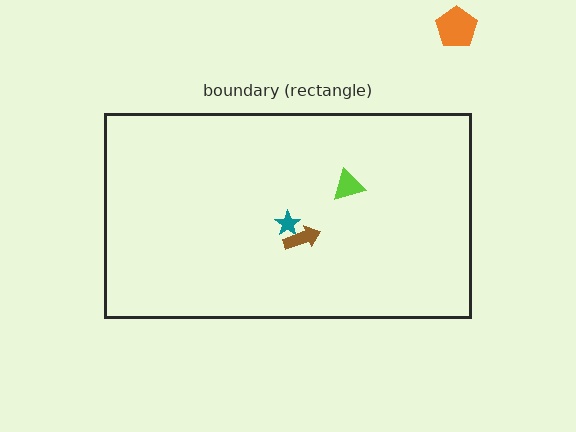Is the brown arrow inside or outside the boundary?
Inside.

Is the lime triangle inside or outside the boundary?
Inside.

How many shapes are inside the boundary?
3 inside, 1 outside.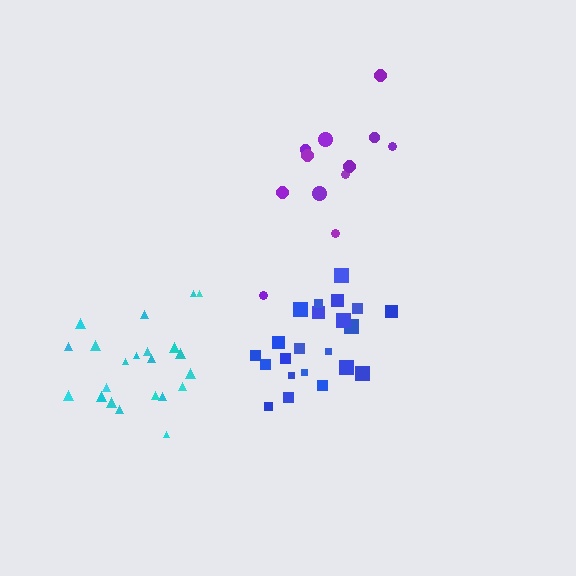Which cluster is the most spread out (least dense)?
Purple.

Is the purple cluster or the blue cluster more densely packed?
Blue.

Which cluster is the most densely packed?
Blue.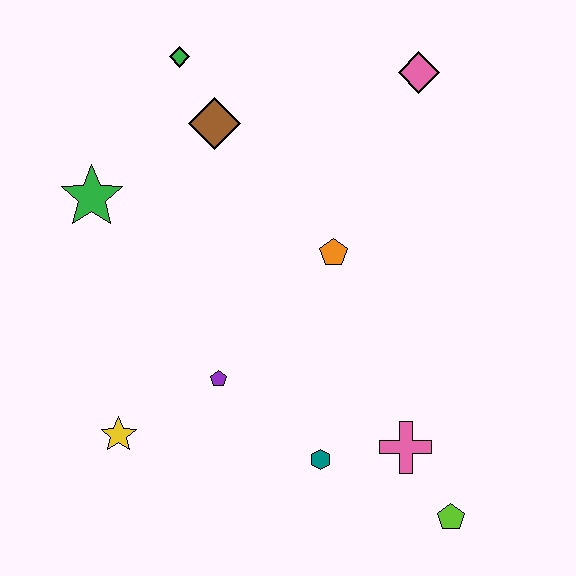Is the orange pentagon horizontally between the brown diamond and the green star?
No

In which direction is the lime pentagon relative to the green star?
The lime pentagon is to the right of the green star.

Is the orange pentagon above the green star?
No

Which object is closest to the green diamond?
The brown diamond is closest to the green diamond.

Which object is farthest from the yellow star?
The pink diamond is farthest from the yellow star.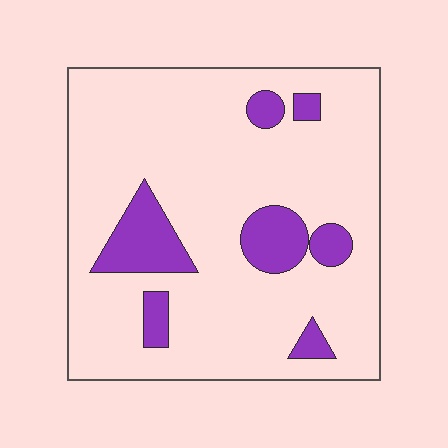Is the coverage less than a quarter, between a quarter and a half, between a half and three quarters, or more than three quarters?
Less than a quarter.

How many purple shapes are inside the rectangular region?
7.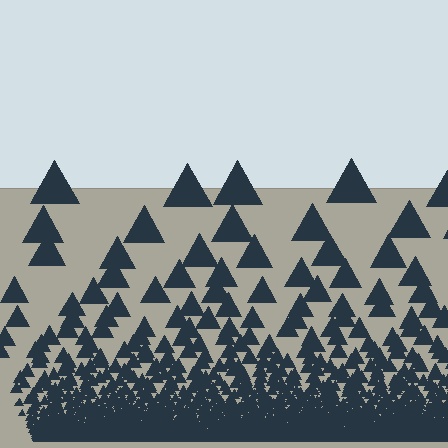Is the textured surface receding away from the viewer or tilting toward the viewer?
The surface appears to tilt toward the viewer. Texture elements get larger and sparser toward the top.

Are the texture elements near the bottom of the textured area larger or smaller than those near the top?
Smaller. The gradient is inverted — elements near the bottom are smaller and denser.